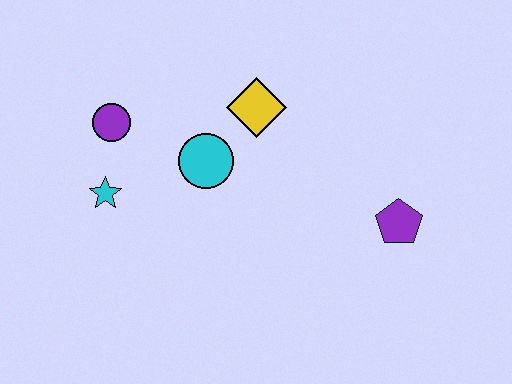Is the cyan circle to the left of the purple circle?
No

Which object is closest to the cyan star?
The purple circle is closest to the cyan star.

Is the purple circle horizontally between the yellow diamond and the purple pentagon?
No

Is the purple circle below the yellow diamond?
Yes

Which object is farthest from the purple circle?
The purple pentagon is farthest from the purple circle.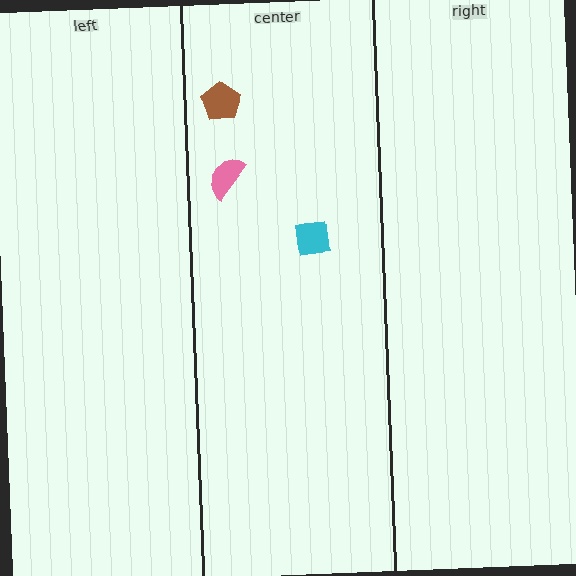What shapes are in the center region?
The pink semicircle, the cyan square, the brown pentagon.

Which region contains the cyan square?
The center region.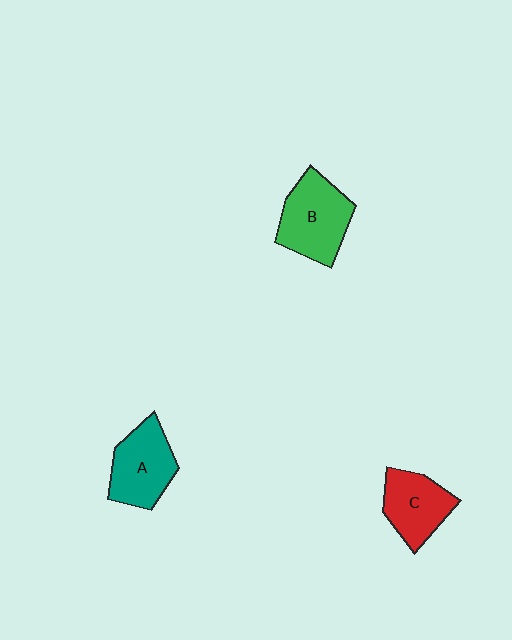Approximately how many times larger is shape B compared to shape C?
Approximately 1.2 times.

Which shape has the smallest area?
Shape C (red).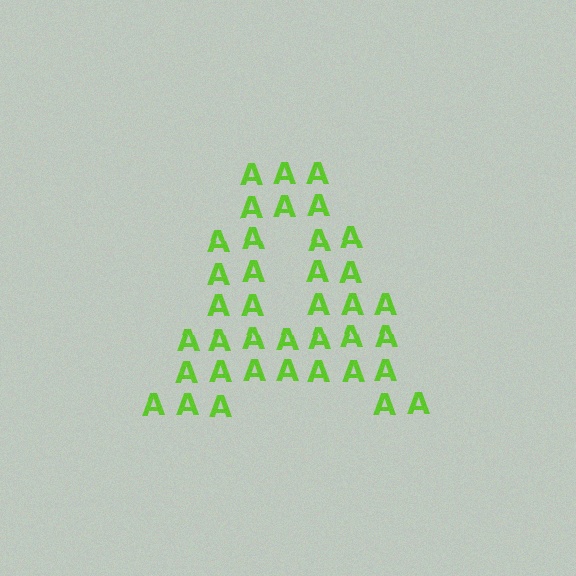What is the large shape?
The large shape is the letter A.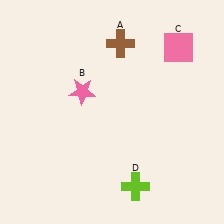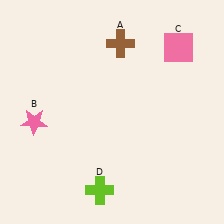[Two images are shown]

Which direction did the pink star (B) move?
The pink star (B) moved left.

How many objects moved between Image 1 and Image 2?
2 objects moved between the two images.